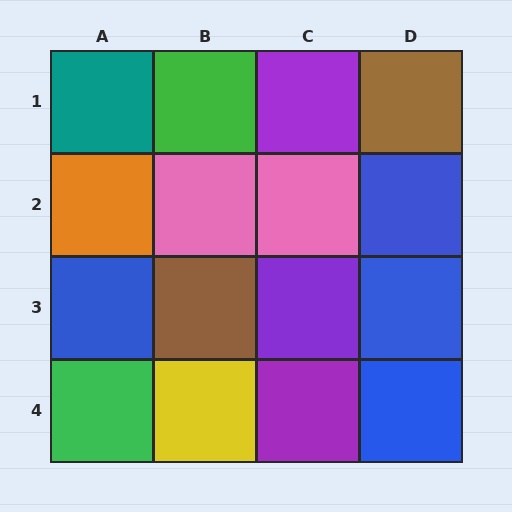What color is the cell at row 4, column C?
Purple.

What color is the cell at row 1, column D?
Brown.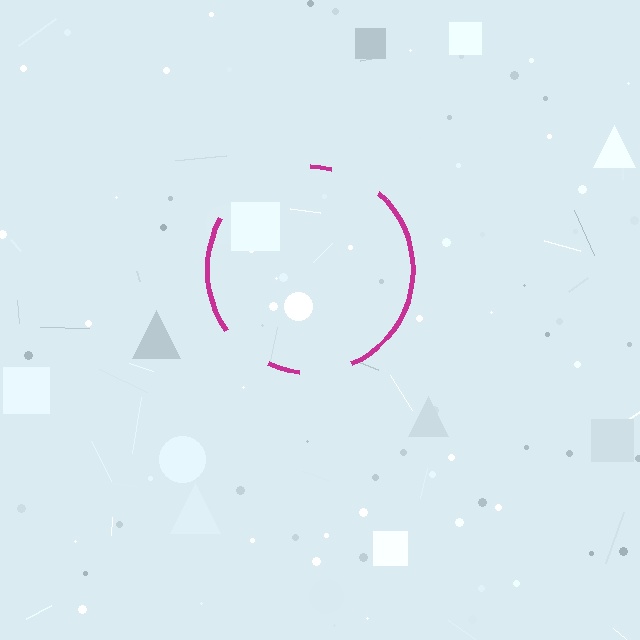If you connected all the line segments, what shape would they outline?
They would outline a circle.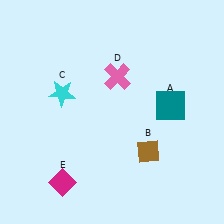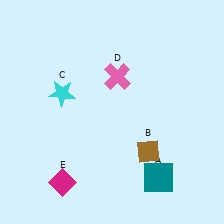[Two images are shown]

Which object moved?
The teal square (A) moved down.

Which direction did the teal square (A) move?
The teal square (A) moved down.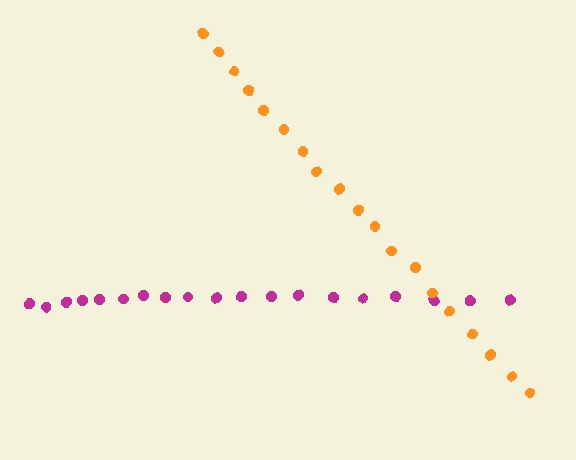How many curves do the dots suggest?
There are 2 distinct paths.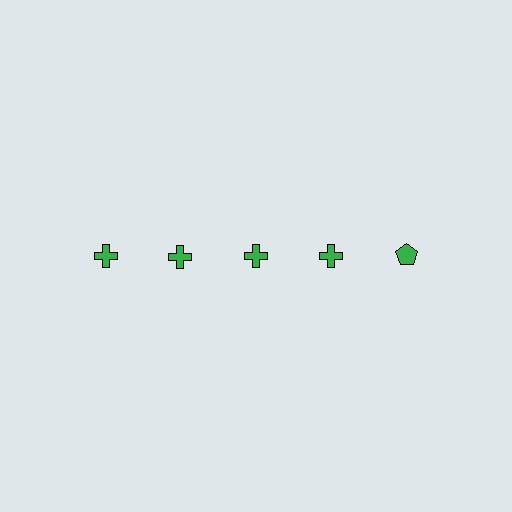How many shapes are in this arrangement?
There are 5 shapes arranged in a grid pattern.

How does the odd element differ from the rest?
It has a different shape: pentagon instead of cross.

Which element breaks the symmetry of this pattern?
The green pentagon in the top row, rightmost column breaks the symmetry. All other shapes are green crosses.